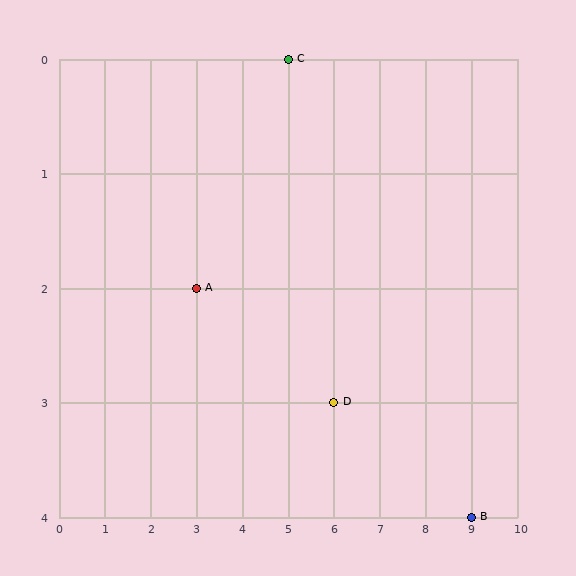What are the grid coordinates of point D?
Point D is at grid coordinates (6, 3).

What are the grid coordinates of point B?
Point B is at grid coordinates (9, 4).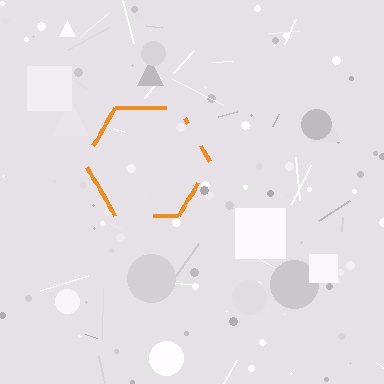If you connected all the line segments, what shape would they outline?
They would outline a hexagon.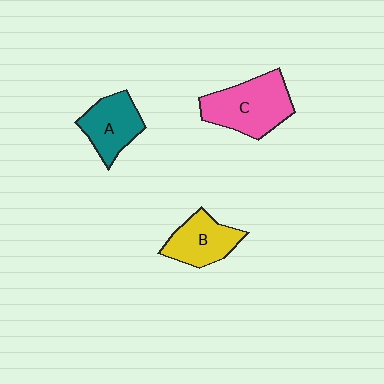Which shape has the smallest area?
Shape B (yellow).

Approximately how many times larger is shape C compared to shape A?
Approximately 1.4 times.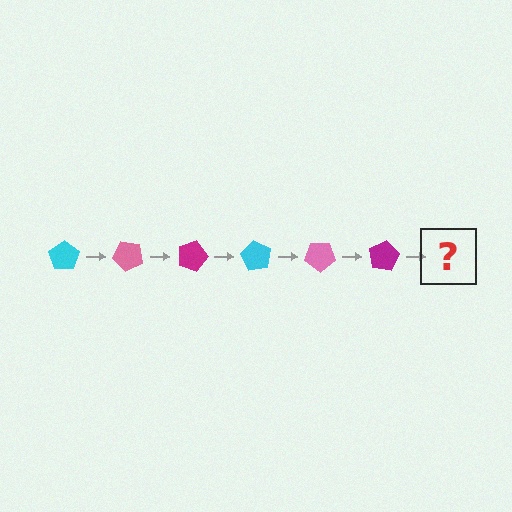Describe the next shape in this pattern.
It should be a cyan pentagon, rotated 270 degrees from the start.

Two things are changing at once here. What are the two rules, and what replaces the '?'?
The two rules are that it rotates 45 degrees each step and the color cycles through cyan, pink, and magenta. The '?' should be a cyan pentagon, rotated 270 degrees from the start.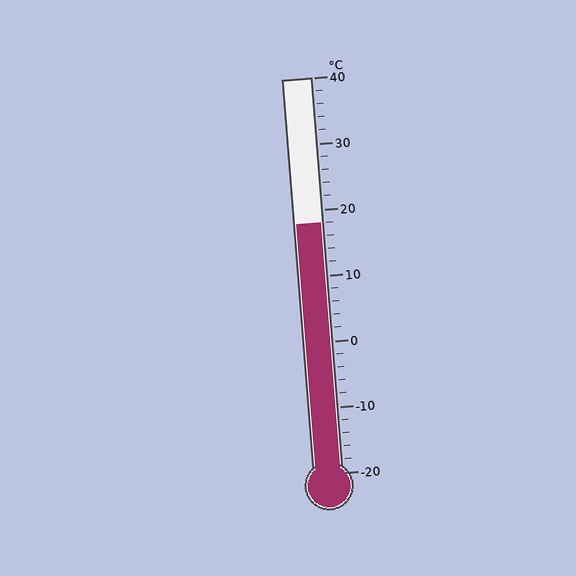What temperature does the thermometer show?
The thermometer shows approximately 18°C.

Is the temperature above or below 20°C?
The temperature is below 20°C.